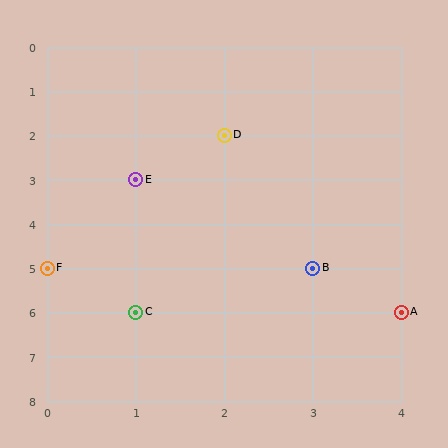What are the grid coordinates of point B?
Point B is at grid coordinates (3, 5).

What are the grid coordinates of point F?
Point F is at grid coordinates (0, 5).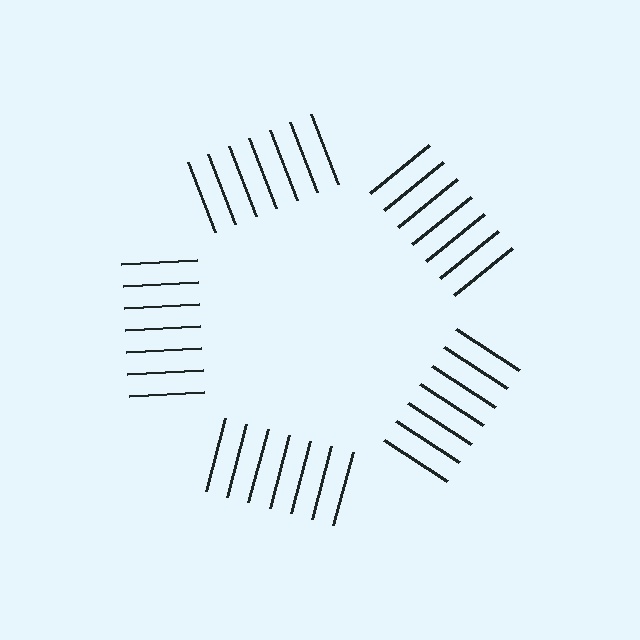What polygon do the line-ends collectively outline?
An illusory pentagon — the line segments terminate on its edges but no continuous stroke is drawn.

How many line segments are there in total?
35 — 7 along each of the 5 edges.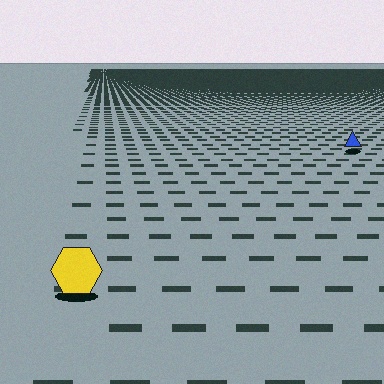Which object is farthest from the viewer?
The blue triangle is farthest from the viewer. It appears smaller and the ground texture around it is denser.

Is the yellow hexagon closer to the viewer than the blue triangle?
Yes. The yellow hexagon is closer — you can tell from the texture gradient: the ground texture is coarser near it.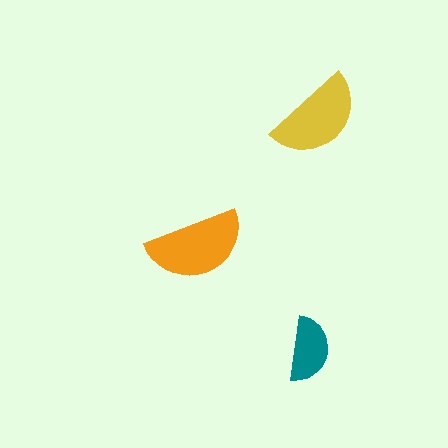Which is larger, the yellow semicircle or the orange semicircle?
The orange one.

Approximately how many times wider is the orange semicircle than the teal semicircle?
About 1.5 times wider.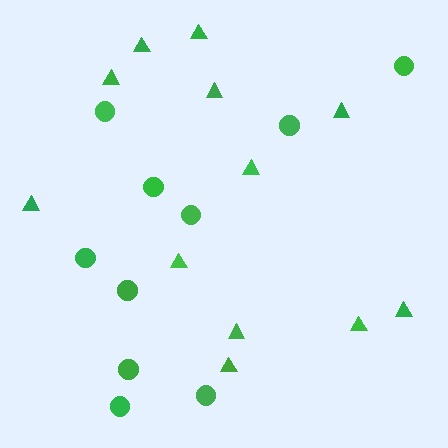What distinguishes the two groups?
There are 2 groups: one group of triangles (12) and one group of circles (10).